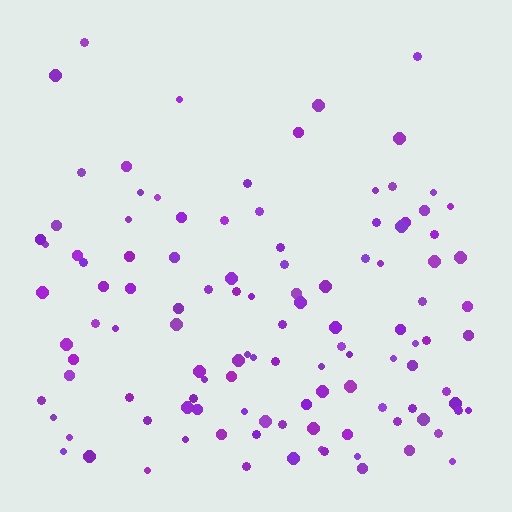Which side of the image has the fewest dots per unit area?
The top.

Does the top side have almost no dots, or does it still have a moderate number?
Still a moderate number, just noticeably fewer than the bottom.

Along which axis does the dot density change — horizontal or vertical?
Vertical.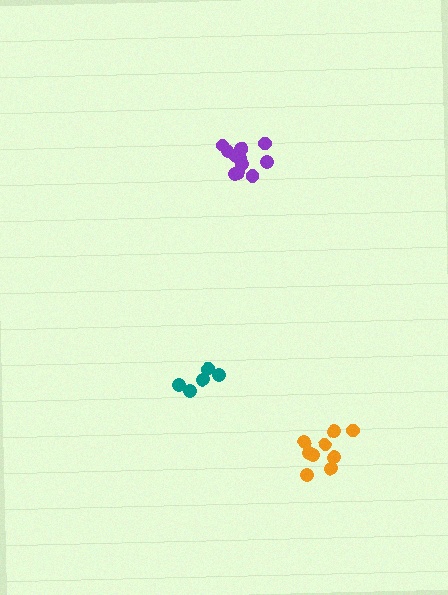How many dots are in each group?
Group 1: 9 dots, Group 2: 11 dots, Group 3: 5 dots (25 total).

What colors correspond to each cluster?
The clusters are colored: orange, purple, teal.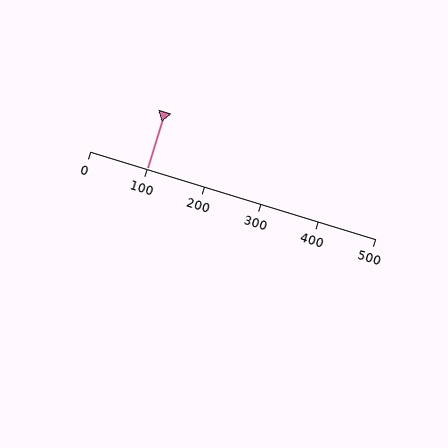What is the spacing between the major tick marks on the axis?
The major ticks are spaced 100 apart.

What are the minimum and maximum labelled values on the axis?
The axis runs from 0 to 500.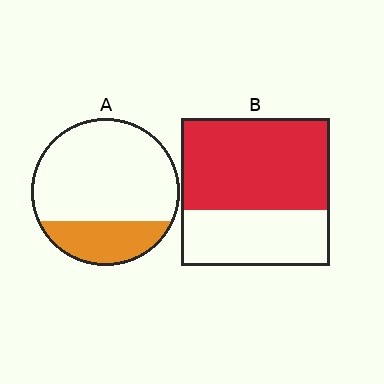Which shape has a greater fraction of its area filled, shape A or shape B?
Shape B.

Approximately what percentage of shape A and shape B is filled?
A is approximately 25% and B is approximately 60%.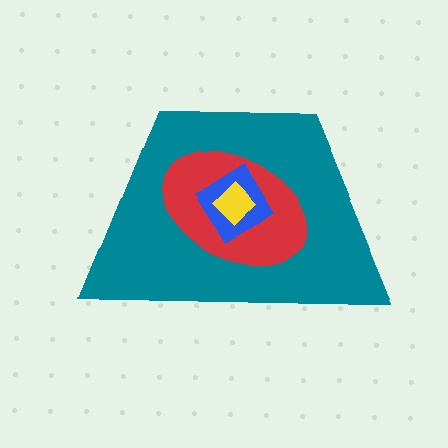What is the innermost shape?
The yellow diamond.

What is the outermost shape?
The teal trapezoid.